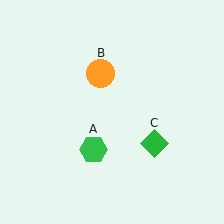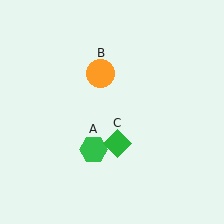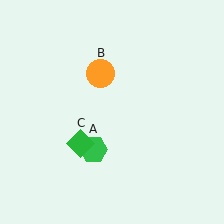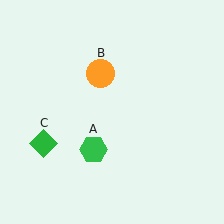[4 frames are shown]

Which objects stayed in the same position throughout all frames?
Green hexagon (object A) and orange circle (object B) remained stationary.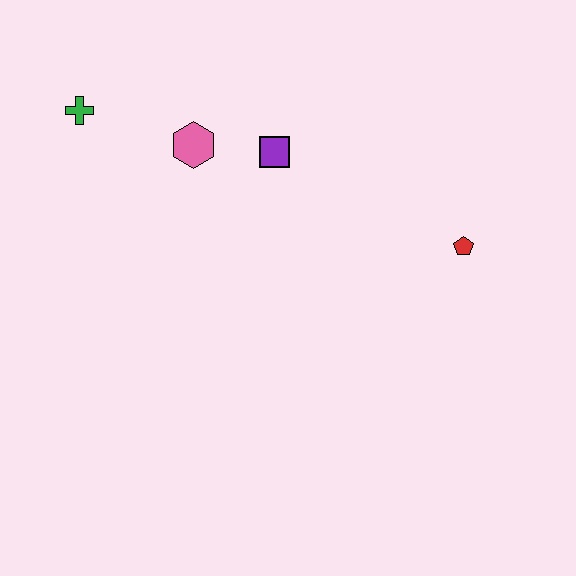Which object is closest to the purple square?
The pink hexagon is closest to the purple square.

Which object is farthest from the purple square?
The red pentagon is farthest from the purple square.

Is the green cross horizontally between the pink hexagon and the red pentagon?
No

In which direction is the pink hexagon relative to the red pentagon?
The pink hexagon is to the left of the red pentagon.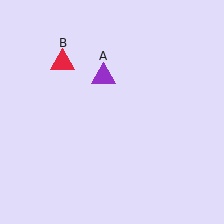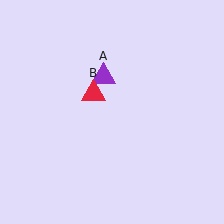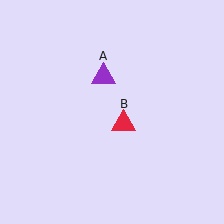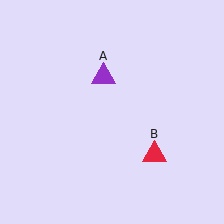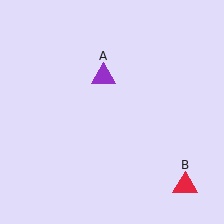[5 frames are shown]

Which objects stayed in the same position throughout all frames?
Purple triangle (object A) remained stationary.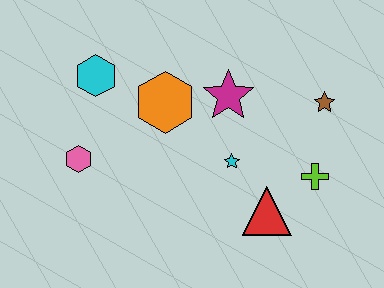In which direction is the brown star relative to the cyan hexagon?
The brown star is to the right of the cyan hexagon.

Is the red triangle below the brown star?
Yes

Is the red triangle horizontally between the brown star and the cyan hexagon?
Yes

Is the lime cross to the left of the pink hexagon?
No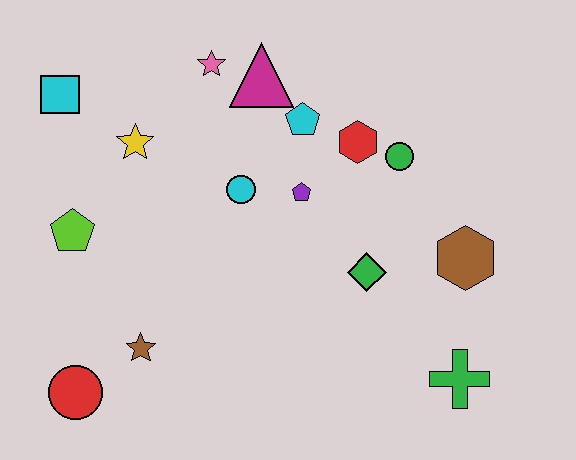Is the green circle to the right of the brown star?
Yes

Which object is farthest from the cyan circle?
The green cross is farthest from the cyan circle.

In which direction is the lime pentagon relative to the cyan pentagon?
The lime pentagon is to the left of the cyan pentagon.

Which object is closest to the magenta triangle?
The pink star is closest to the magenta triangle.